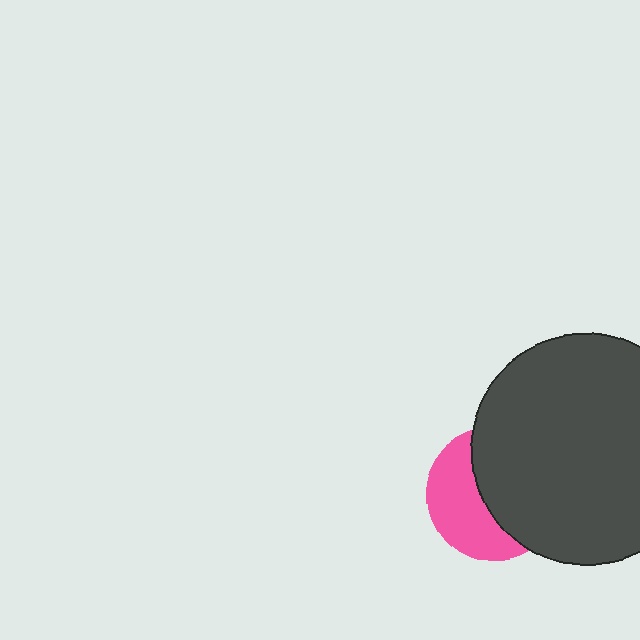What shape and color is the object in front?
The object in front is a dark gray circle.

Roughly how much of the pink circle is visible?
A small part of it is visible (roughly 44%).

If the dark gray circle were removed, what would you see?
You would see the complete pink circle.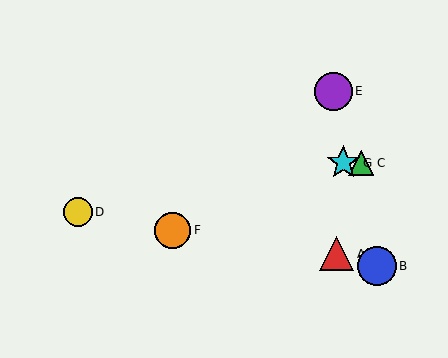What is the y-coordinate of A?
Object A is at y≈254.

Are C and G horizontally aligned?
Yes, both are at y≈163.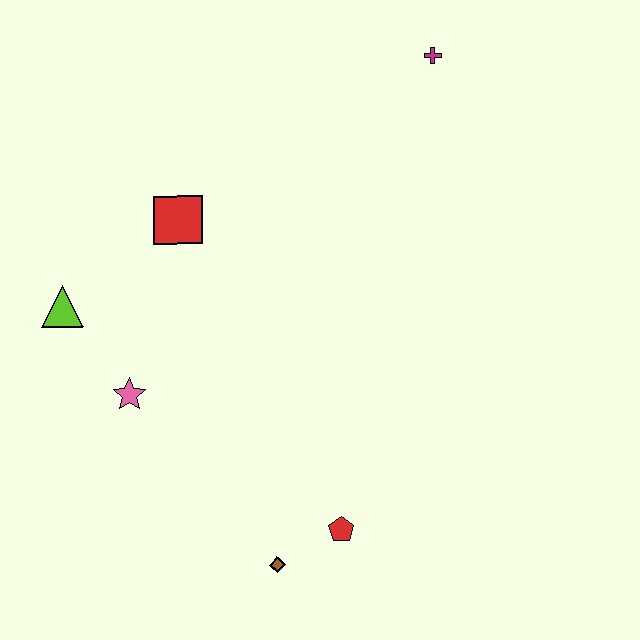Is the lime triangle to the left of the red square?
Yes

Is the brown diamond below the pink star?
Yes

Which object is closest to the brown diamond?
The red pentagon is closest to the brown diamond.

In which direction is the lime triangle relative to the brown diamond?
The lime triangle is above the brown diamond.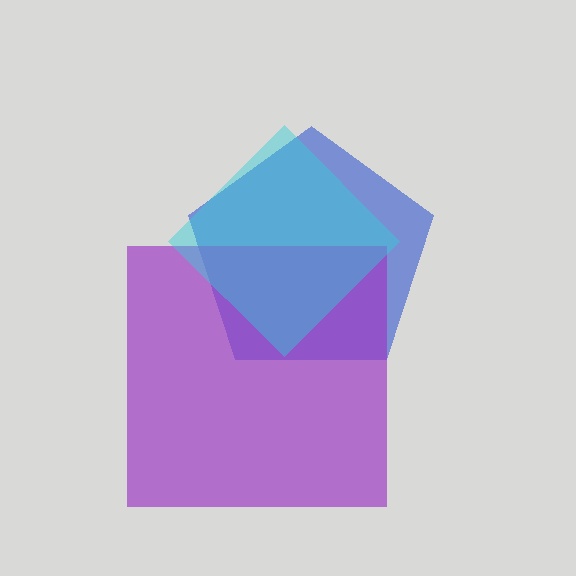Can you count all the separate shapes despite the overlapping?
Yes, there are 3 separate shapes.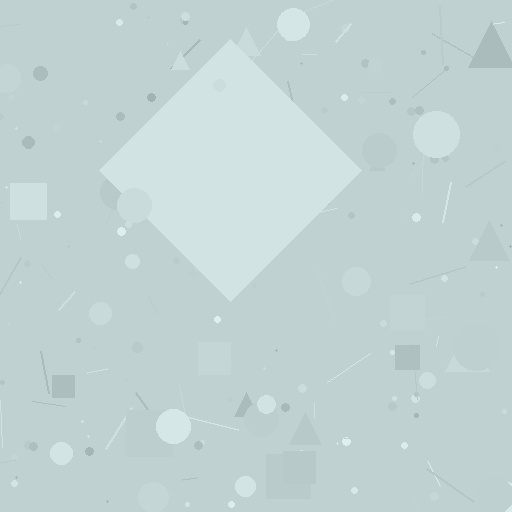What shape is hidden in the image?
A diamond is hidden in the image.